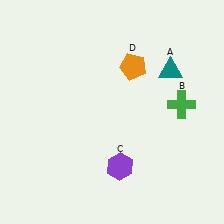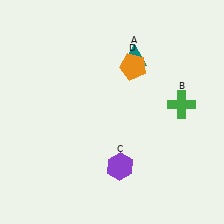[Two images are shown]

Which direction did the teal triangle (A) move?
The teal triangle (A) moved left.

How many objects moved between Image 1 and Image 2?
1 object moved between the two images.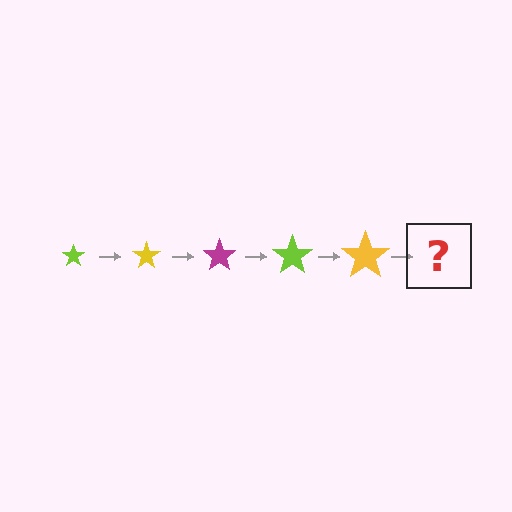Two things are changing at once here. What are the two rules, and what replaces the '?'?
The two rules are that the star grows larger each step and the color cycles through lime, yellow, and magenta. The '?' should be a magenta star, larger than the previous one.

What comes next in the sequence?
The next element should be a magenta star, larger than the previous one.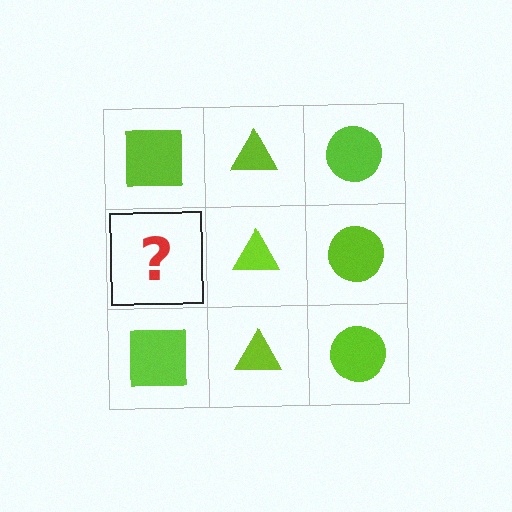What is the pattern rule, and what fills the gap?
The rule is that each column has a consistent shape. The gap should be filled with a lime square.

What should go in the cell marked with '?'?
The missing cell should contain a lime square.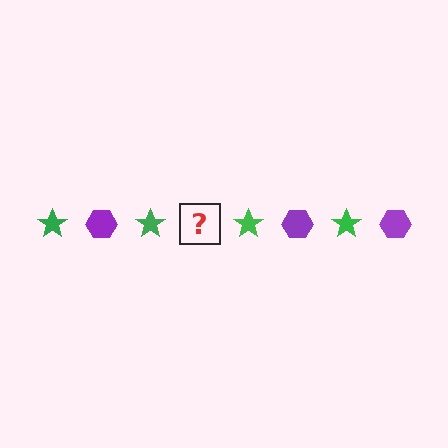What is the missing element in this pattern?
The missing element is a purple hexagon.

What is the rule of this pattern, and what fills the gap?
The rule is that the pattern alternates between green star and purple hexagon. The gap should be filled with a purple hexagon.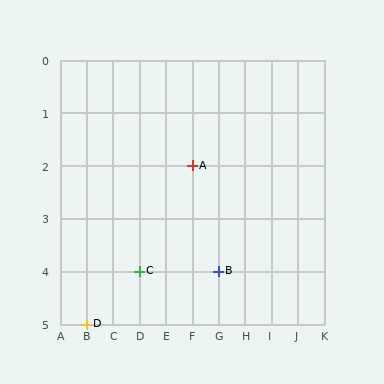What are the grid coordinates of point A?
Point A is at grid coordinates (F, 2).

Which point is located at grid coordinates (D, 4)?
Point C is at (D, 4).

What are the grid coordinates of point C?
Point C is at grid coordinates (D, 4).